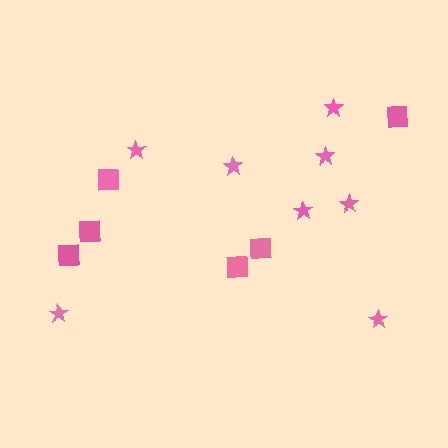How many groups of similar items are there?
There are 2 groups: one group of squares (6) and one group of stars (8).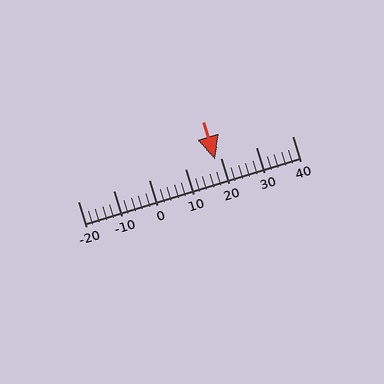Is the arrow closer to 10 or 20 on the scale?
The arrow is closer to 20.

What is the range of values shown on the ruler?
The ruler shows values from -20 to 40.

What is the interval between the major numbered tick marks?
The major tick marks are spaced 10 units apart.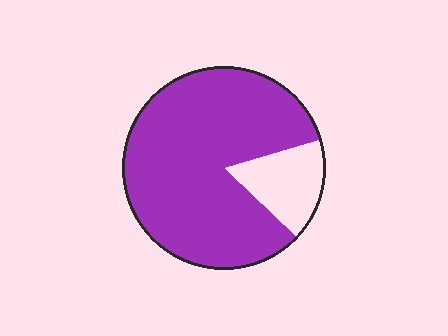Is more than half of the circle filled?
Yes.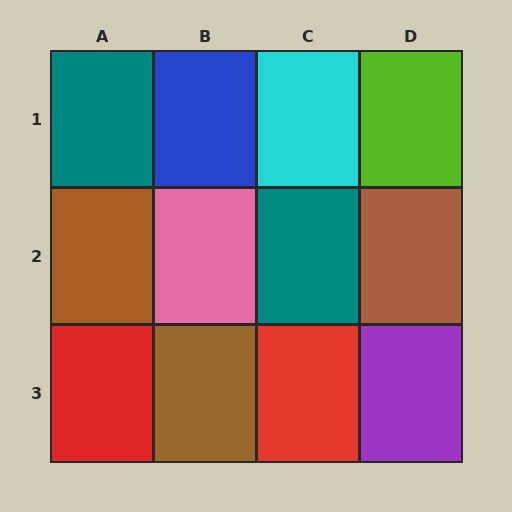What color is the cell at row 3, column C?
Red.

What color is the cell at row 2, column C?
Teal.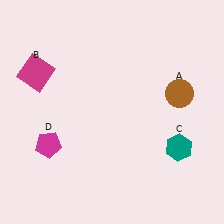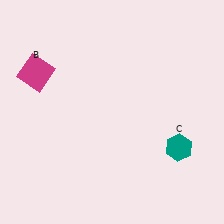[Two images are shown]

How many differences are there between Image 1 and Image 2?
There are 2 differences between the two images.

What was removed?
The brown circle (A), the magenta pentagon (D) were removed in Image 2.